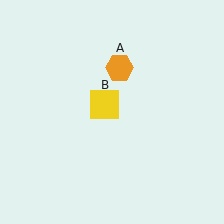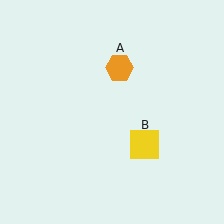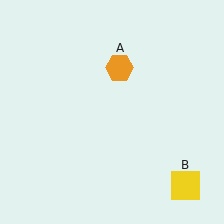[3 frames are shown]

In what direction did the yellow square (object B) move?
The yellow square (object B) moved down and to the right.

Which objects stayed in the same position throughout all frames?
Orange hexagon (object A) remained stationary.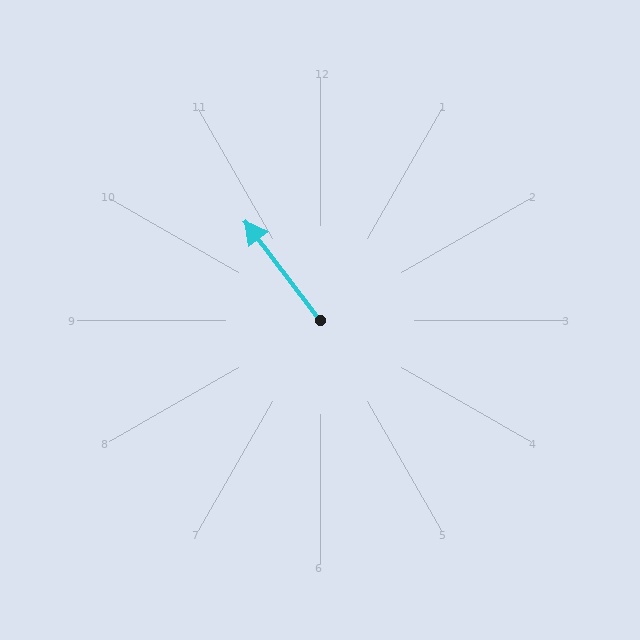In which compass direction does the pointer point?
Northwest.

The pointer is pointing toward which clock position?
Roughly 11 o'clock.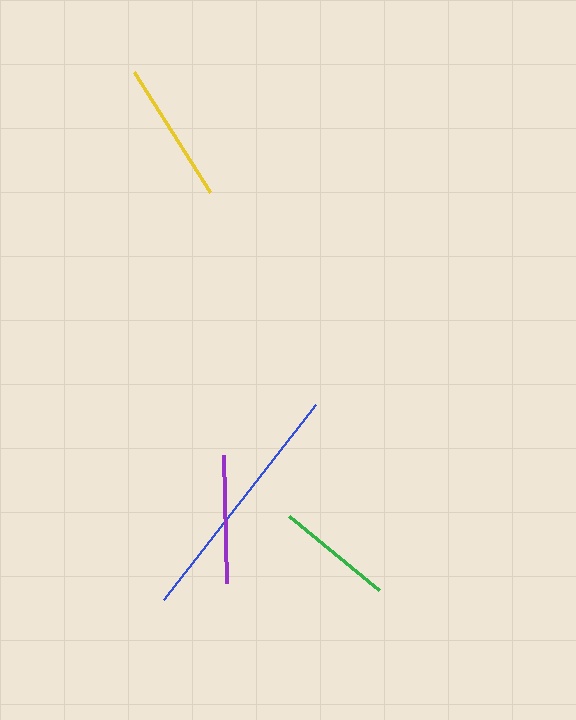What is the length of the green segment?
The green segment is approximately 116 pixels long.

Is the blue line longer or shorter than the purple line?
The blue line is longer than the purple line.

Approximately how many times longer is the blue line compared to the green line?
The blue line is approximately 2.1 times the length of the green line.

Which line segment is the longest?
The blue line is the longest at approximately 247 pixels.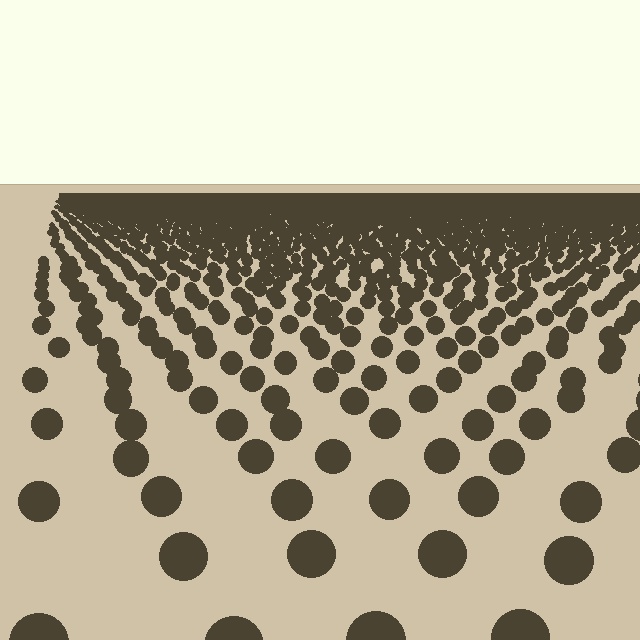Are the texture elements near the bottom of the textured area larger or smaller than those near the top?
Larger. Near the bottom, elements are closer to the viewer and appear at a bigger on-screen size.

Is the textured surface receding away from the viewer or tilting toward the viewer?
The surface is receding away from the viewer. Texture elements get smaller and denser toward the top.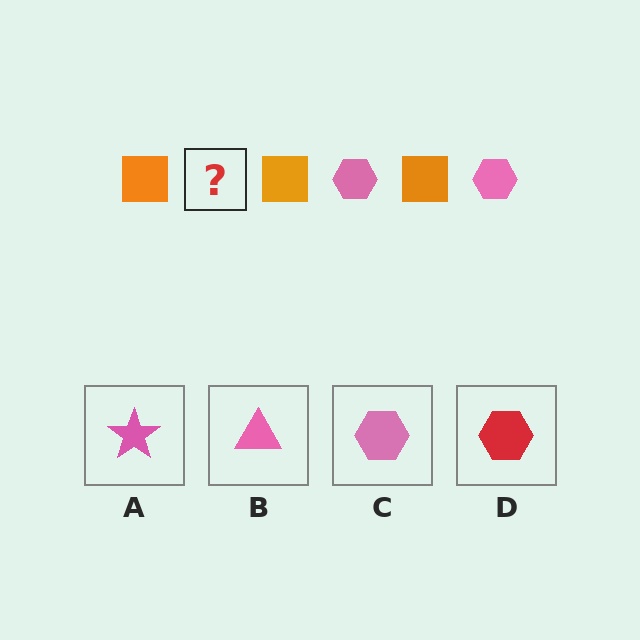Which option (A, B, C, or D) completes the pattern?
C.